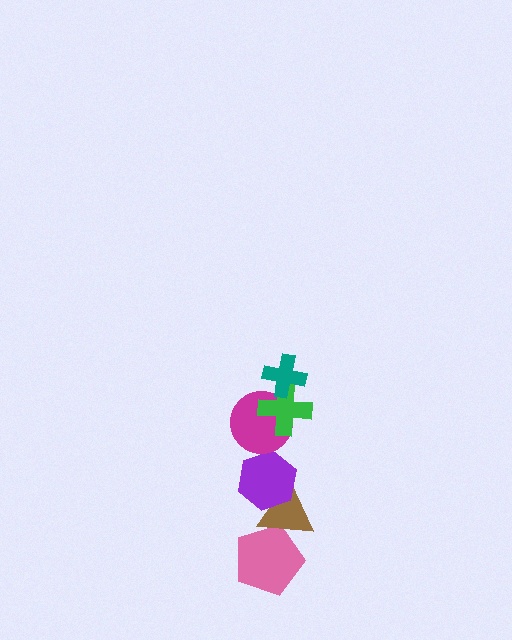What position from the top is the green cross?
The green cross is 2nd from the top.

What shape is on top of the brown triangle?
The purple hexagon is on top of the brown triangle.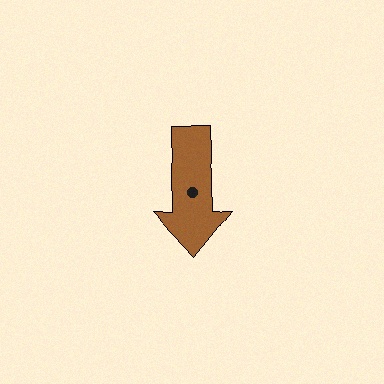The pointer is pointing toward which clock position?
Roughly 6 o'clock.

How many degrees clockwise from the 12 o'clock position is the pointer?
Approximately 178 degrees.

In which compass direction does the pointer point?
South.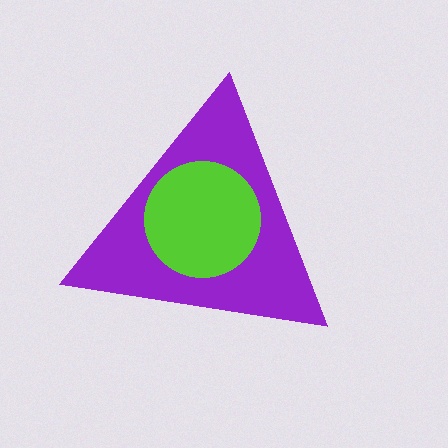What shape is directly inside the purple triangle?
The lime circle.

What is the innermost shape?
The lime circle.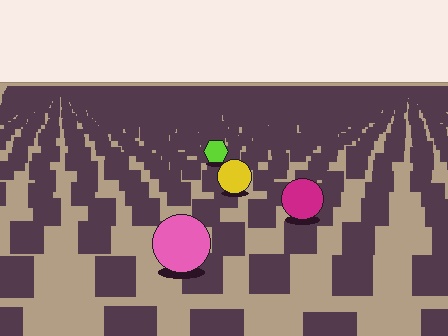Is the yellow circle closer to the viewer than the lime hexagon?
Yes. The yellow circle is closer — you can tell from the texture gradient: the ground texture is coarser near it.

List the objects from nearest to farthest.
From nearest to farthest: the pink circle, the magenta circle, the yellow circle, the lime hexagon.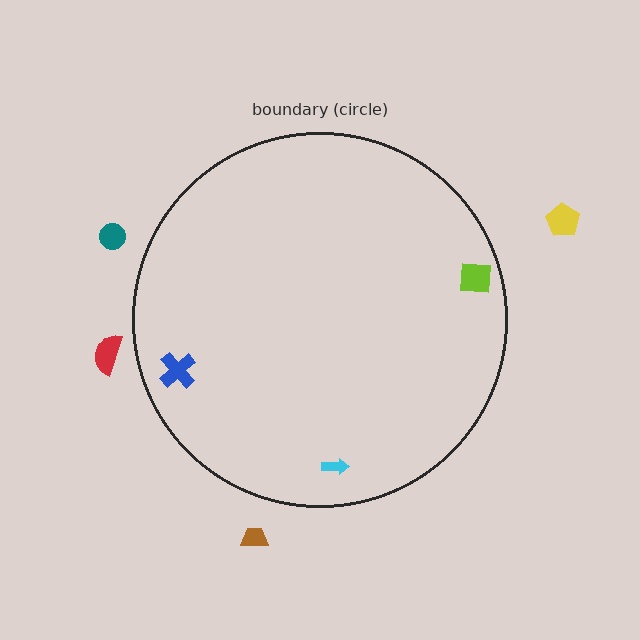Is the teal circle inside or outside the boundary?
Outside.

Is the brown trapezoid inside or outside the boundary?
Outside.